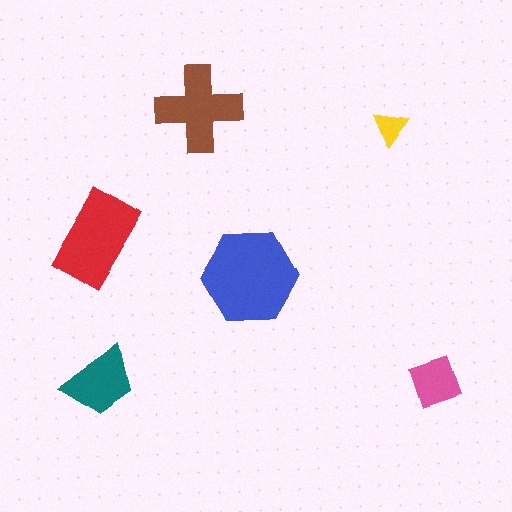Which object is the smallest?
The yellow triangle.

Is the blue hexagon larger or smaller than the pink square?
Larger.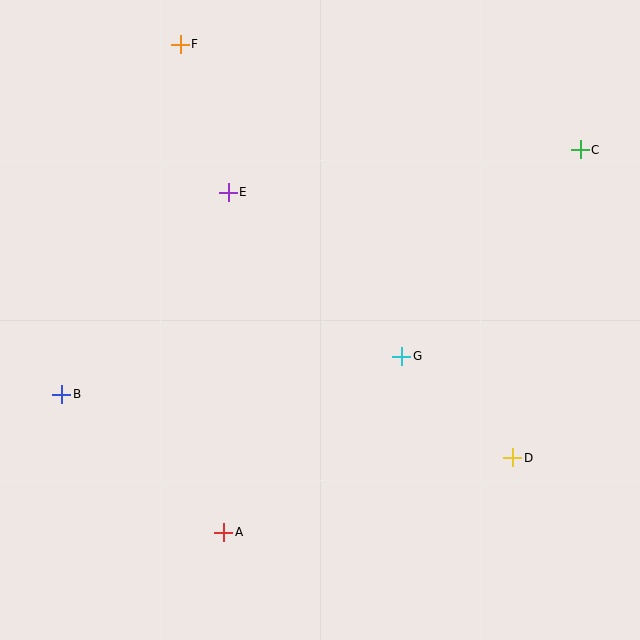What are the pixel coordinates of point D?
Point D is at (513, 458).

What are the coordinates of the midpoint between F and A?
The midpoint between F and A is at (202, 288).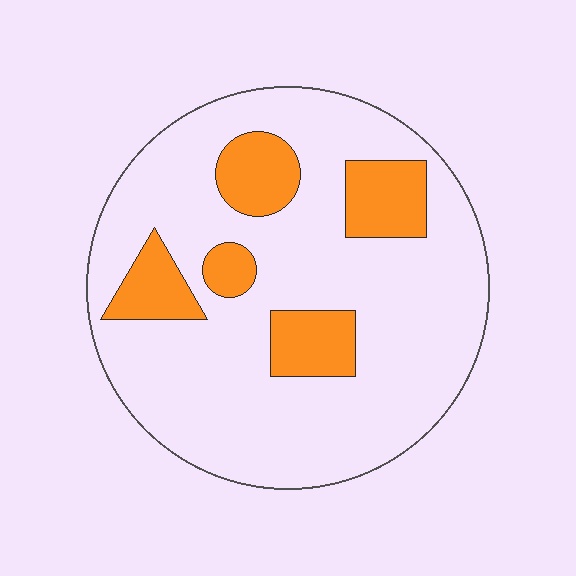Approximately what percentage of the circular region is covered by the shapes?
Approximately 20%.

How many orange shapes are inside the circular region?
5.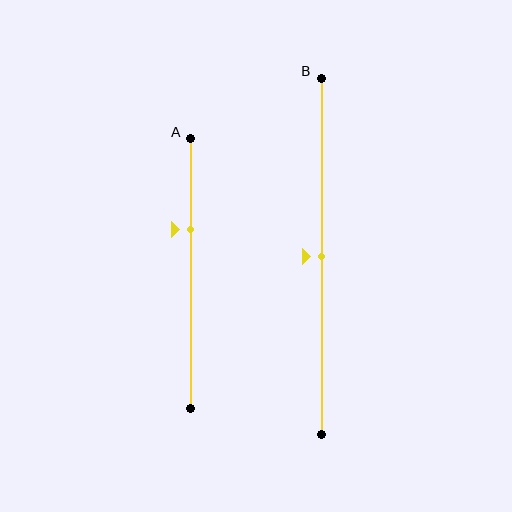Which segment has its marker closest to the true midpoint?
Segment B has its marker closest to the true midpoint.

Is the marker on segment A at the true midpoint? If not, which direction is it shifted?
No, the marker on segment A is shifted upward by about 16% of the segment length.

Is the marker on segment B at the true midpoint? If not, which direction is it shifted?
Yes, the marker on segment B is at the true midpoint.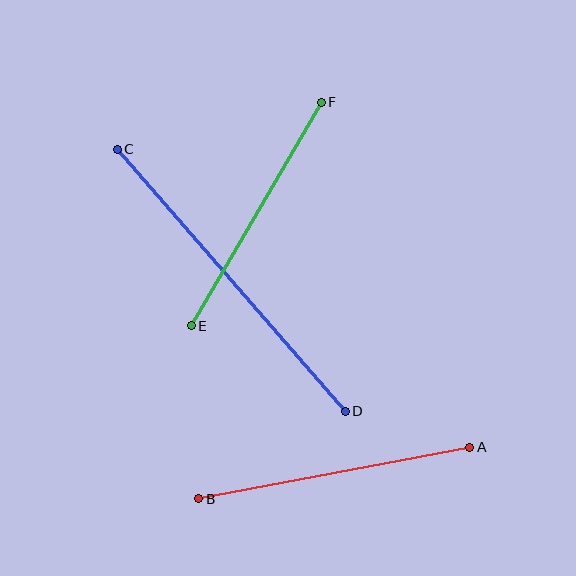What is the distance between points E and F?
The distance is approximately 258 pixels.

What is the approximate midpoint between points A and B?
The midpoint is at approximately (334, 473) pixels.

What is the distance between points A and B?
The distance is approximately 276 pixels.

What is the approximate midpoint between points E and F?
The midpoint is at approximately (256, 214) pixels.